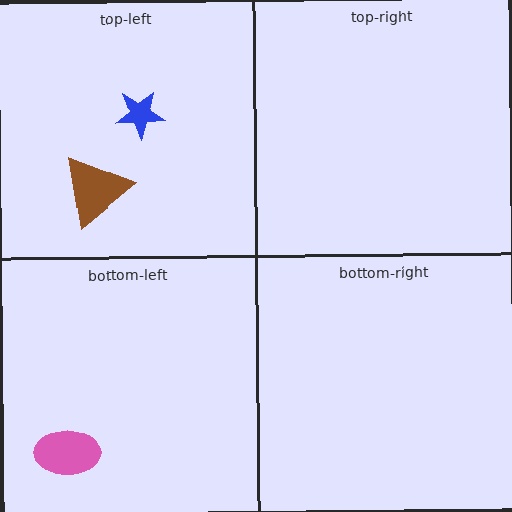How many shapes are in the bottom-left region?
1.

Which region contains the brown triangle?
The top-left region.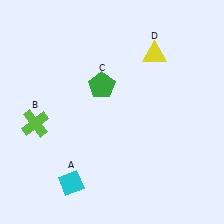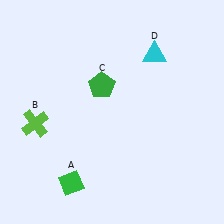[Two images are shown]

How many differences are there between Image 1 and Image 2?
There are 2 differences between the two images.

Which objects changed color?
A changed from cyan to green. D changed from yellow to cyan.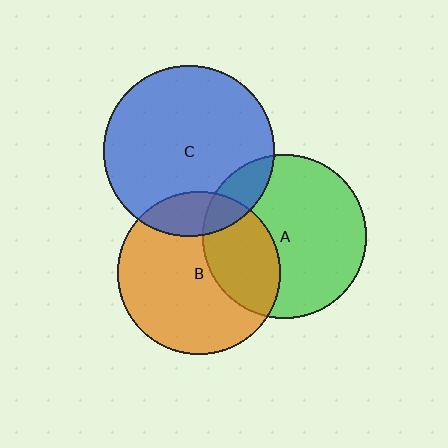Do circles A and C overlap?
Yes.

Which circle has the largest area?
Circle C (blue).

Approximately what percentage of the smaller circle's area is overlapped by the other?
Approximately 15%.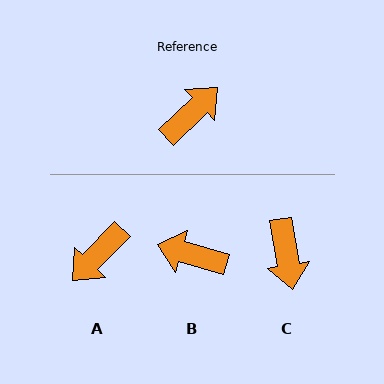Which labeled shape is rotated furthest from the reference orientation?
A, about 178 degrees away.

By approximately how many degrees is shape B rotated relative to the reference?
Approximately 120 degrees counter-clockwise.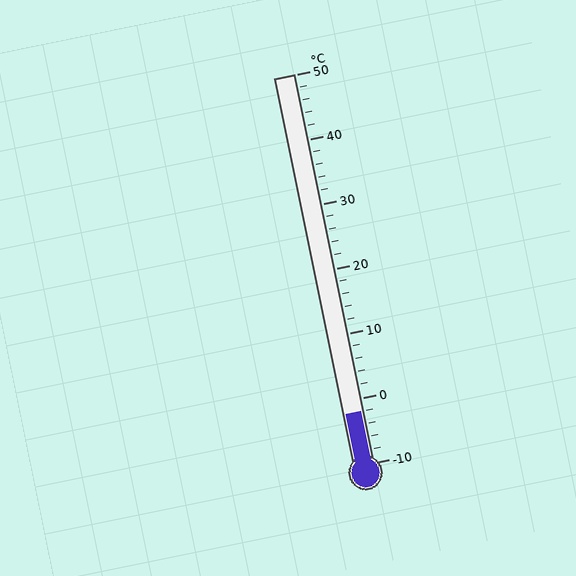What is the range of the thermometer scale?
The thermometer scale ranges from -10°C to 50°C.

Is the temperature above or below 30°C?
The temperature is below 30°C.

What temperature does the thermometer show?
The thermometer shows approximately -2°C.